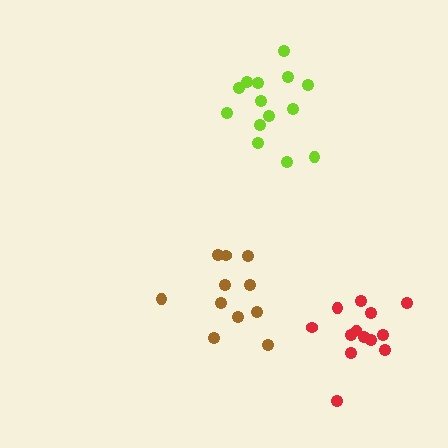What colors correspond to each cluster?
The clusters are colored: lime, red, brown.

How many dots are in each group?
Group 1: 14 dots, Group 2: 13 dots, Group 3: 11 dots (38 total).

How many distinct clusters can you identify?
There are 3 distinct clusters.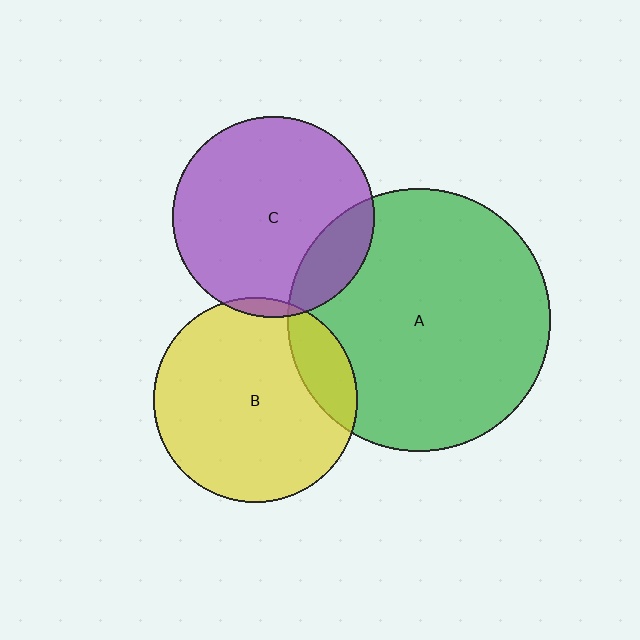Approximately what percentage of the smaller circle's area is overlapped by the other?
Approximately 5%.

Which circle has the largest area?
Circle A (green).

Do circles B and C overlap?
Yes.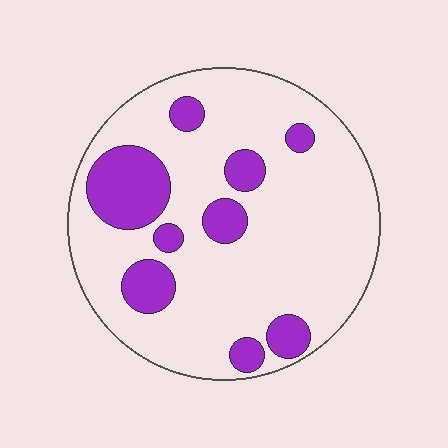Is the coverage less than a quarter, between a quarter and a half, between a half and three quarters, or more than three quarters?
Less than a quarter.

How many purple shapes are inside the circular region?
9.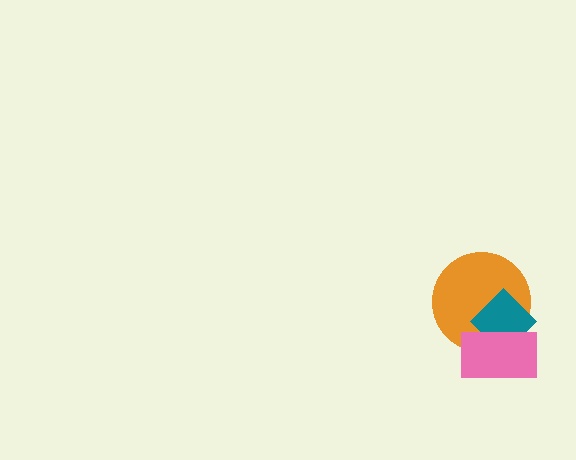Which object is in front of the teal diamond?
The pink rectangle is in front of the teal diamond.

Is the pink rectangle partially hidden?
No, no other shape covers it.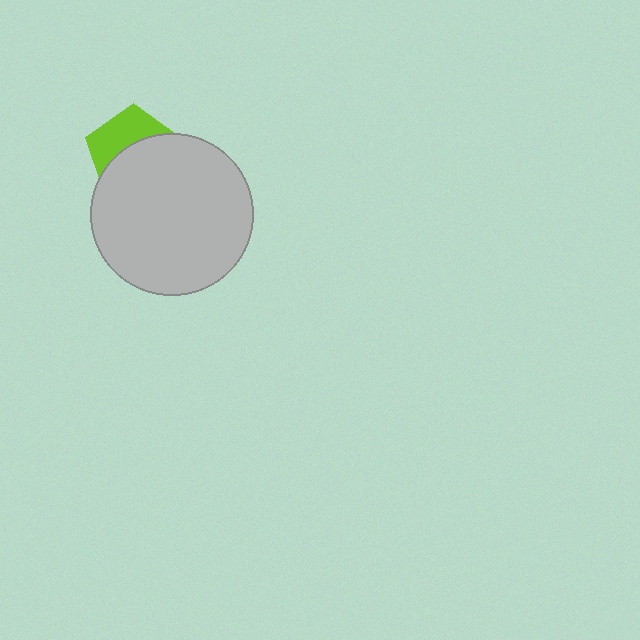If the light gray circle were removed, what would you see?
You would see the complete lime pentagon.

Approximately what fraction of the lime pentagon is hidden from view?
Roughly 58% of the lime pentagon is hidden behind the light gray circle.